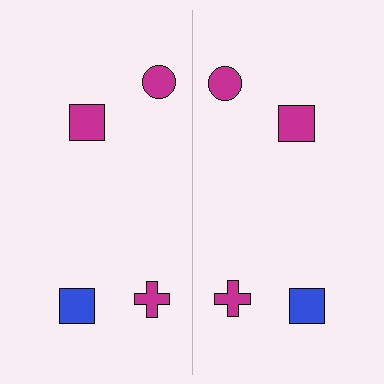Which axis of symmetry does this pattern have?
The pattern has a vertical axis of symmetry running through the center of the image.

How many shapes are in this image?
There are 8 shapes in this image.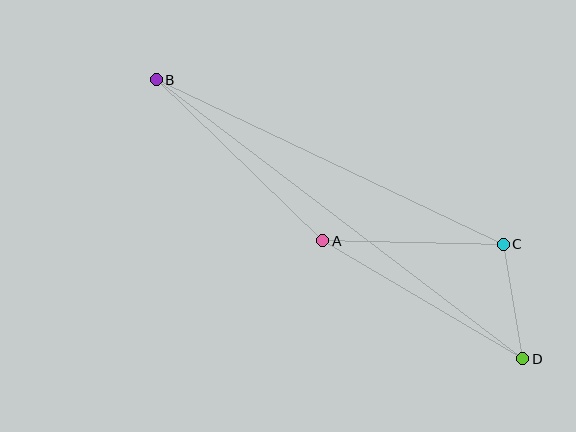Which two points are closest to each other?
Points C and D are closest to each other.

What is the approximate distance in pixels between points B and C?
The distance between B and C is approximately 384 pixels.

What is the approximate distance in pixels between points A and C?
The distance between A and C is approximately 180 pixels.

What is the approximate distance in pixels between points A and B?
The distance between A and B is approximately 232 pixels.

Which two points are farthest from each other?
Points B and D are farthest from each other.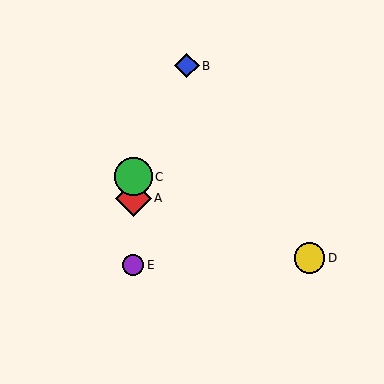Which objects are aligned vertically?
Objects A, C, E are aligned vertically.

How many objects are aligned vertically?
3 objects (A, C, E) are aligned vertically.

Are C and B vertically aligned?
No, C is at x≈133 and B is at x≈187.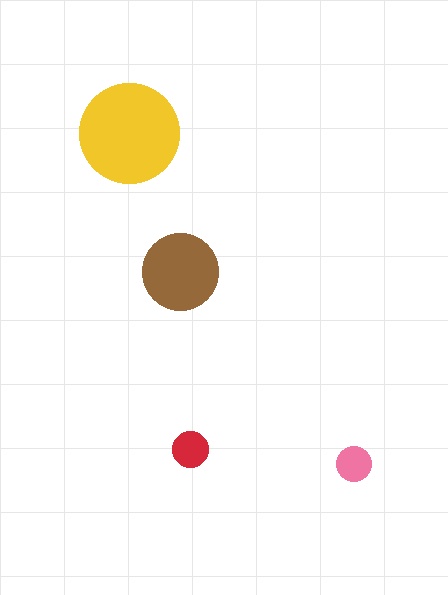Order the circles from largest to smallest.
the yellow one, the brown one, the red one, the pink one.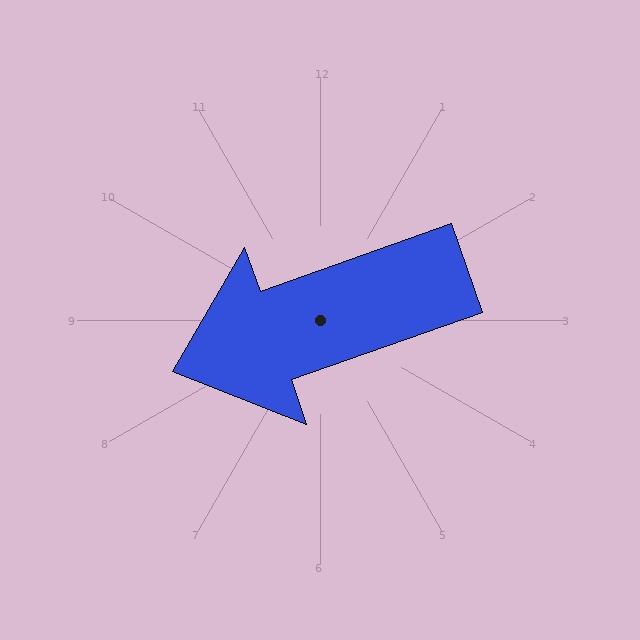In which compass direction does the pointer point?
West.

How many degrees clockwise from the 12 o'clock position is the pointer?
Approximately 251 degrees.